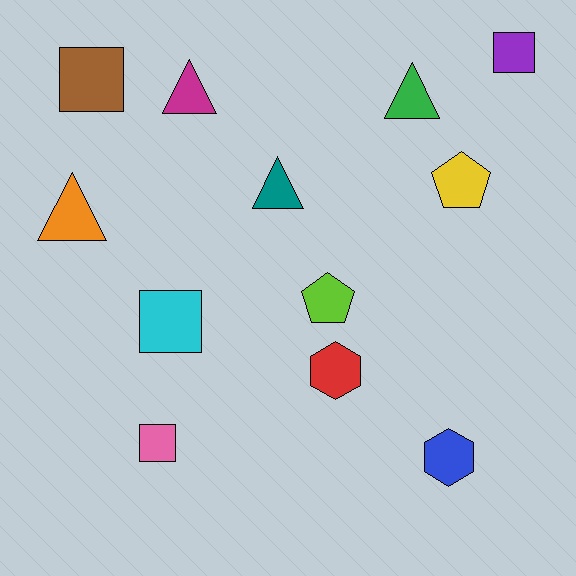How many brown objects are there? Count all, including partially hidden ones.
There is 1 brown object.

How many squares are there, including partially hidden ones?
There are 4 squares.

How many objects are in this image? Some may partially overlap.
There are 12 objects.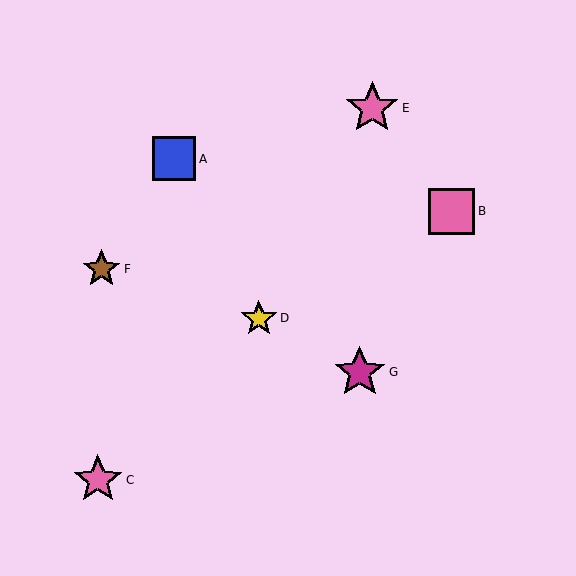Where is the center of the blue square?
The center of the blue square is at (174, 159).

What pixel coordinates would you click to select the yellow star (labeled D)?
Click at (259, 318) to select the yellow star D.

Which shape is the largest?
The pink star (labeled E) is the largest.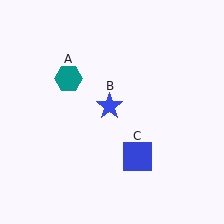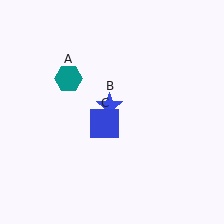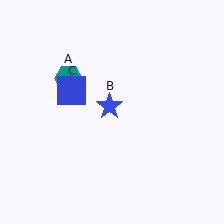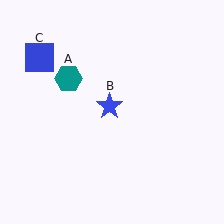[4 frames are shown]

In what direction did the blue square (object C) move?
The blue square (object C) moved up and to the left.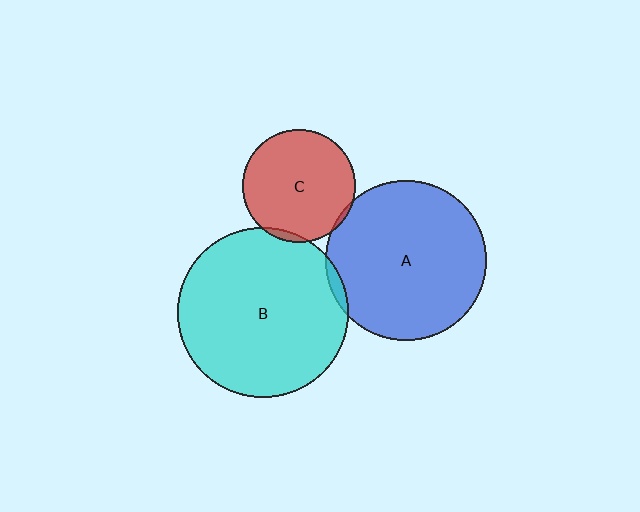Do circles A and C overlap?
Yes.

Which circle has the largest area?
Circle B (cyan).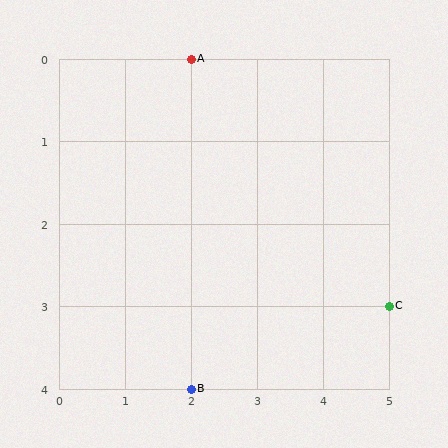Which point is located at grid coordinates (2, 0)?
Point A is at (2, 0).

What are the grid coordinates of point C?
Point C is at grid coordinates (5, 3).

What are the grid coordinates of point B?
Point B is at grid coordinates (2, 4).